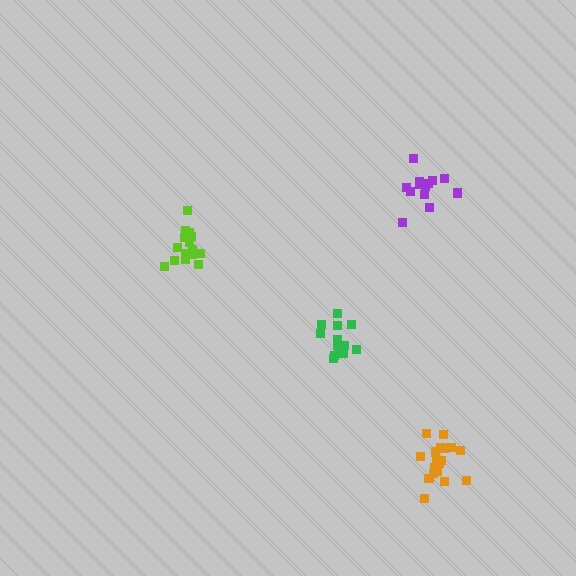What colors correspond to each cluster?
The clusters are colored: purple, lime, green, orange.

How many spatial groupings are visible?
There are 4 spatial groupings.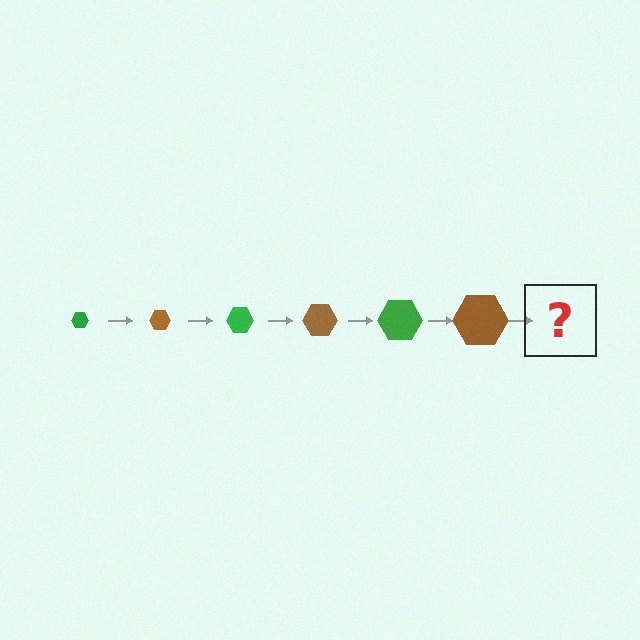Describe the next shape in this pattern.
It should be a green hexagon, larger than the previous one.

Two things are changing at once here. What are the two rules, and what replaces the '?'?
The two rules are that the hexagon grows larger each step and the color cycles through green and brown. The '?' should be a green hexagon, larger than the previous one.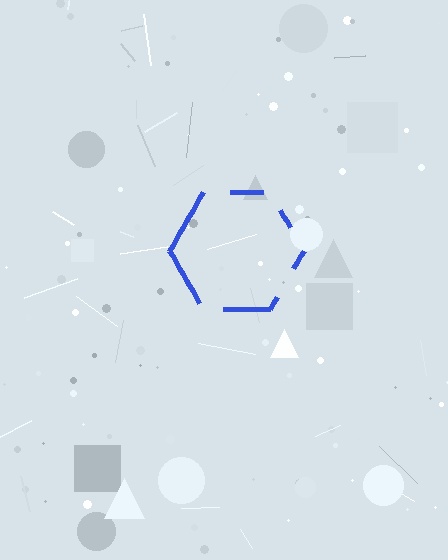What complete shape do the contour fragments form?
The contour fragments form a hexagon.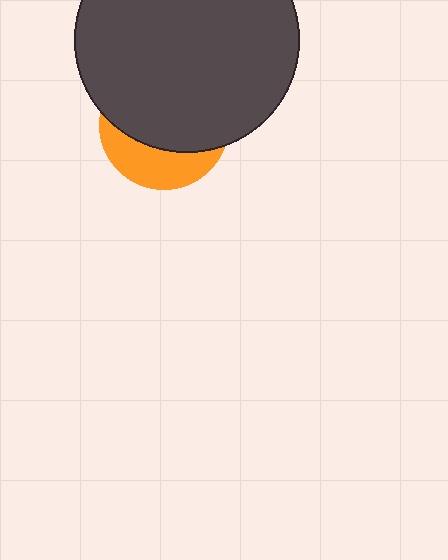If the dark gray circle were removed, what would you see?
You would see the complete orange circle.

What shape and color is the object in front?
The object in front is a dark gray circle.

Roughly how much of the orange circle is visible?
A small part of it is visible (roughly 32%).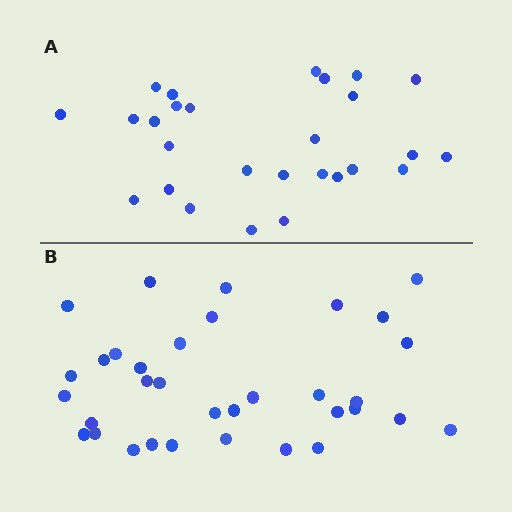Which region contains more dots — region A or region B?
Region B (the bottom region) has more dots.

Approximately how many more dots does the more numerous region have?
Region B has roughly 8 or so more dots than region A.